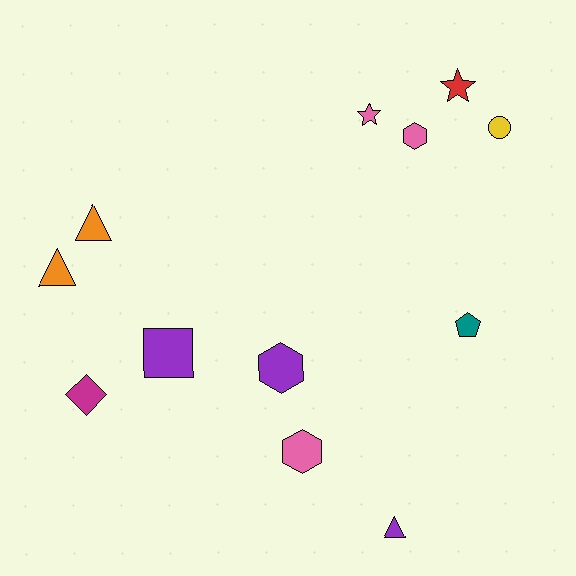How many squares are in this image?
There is 1 square.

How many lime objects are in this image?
There are no lime objects.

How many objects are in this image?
There are 12 objects.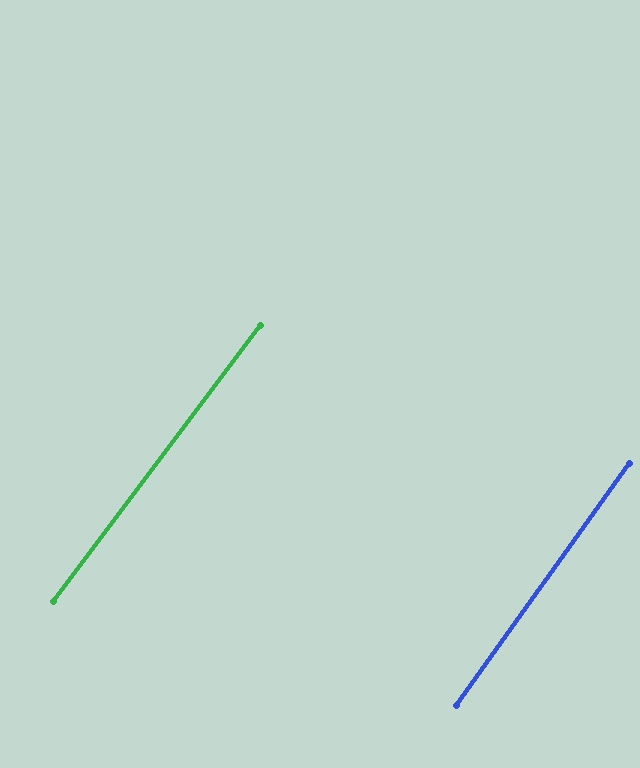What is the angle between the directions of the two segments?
Approximately 1 degree.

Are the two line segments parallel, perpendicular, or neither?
Parallel — their directions differ by only 1.3°.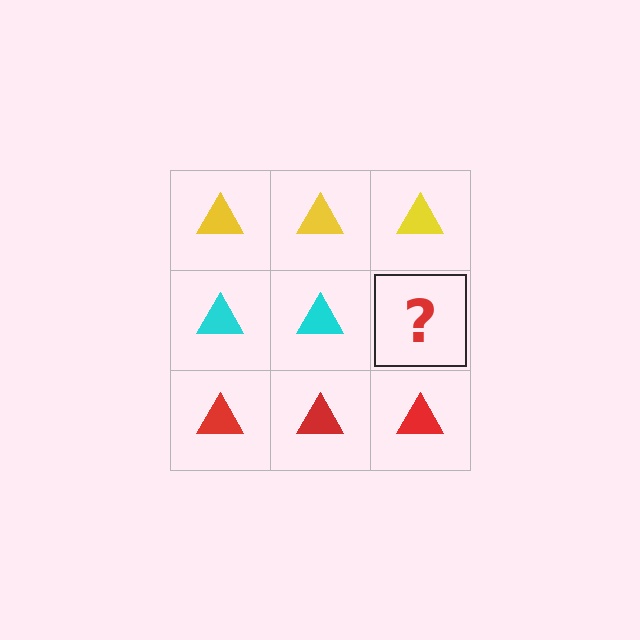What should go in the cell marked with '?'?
The missing cell should contain a cyan triangle.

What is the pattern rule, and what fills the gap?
The rule is that each row has a consistent color. The gap should be filled with a cyan triangle.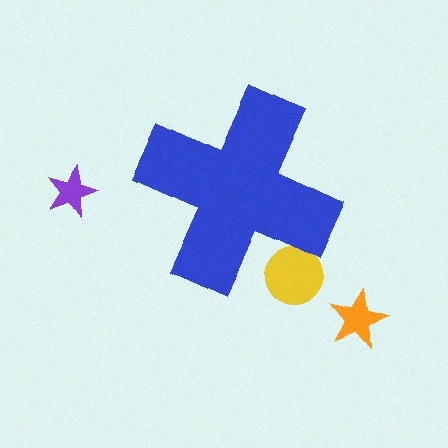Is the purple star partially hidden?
No, the purple star is fully visible.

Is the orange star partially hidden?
No, the orange star is fully visible.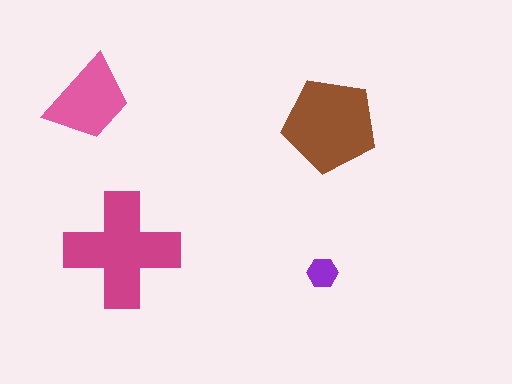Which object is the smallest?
The purple hexagon.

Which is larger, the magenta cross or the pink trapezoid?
The magenta cross.